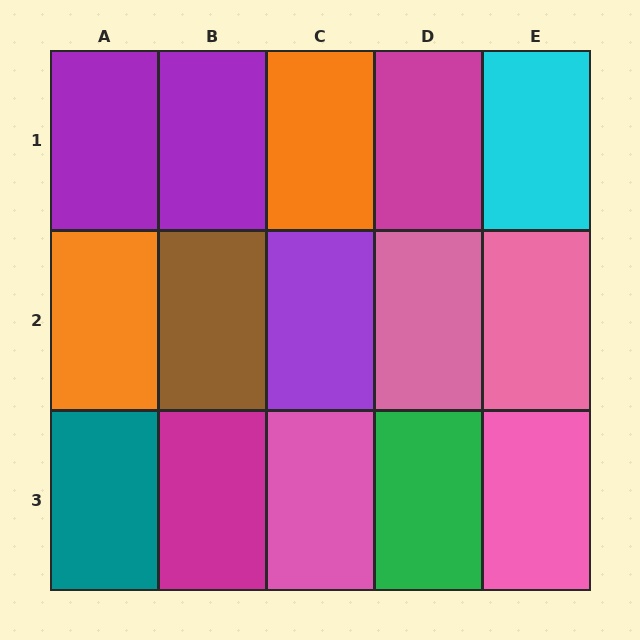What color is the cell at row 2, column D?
Pink.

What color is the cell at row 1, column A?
Purple.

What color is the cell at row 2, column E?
Pink.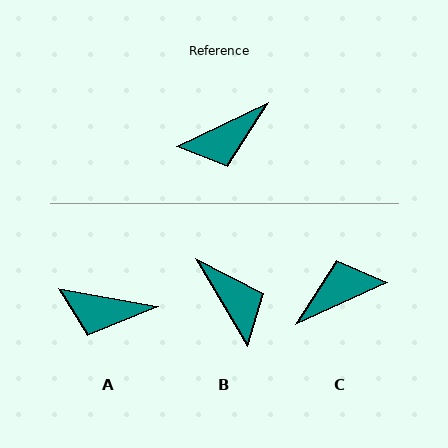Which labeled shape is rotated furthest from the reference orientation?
C, about 179 degrees away.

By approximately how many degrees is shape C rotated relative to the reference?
Approximately 179 degrees counter-clockwise.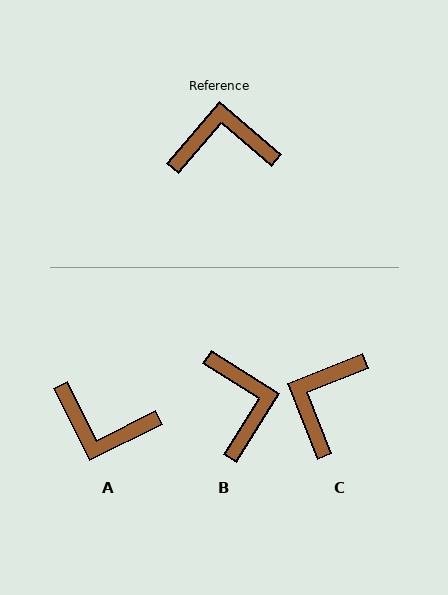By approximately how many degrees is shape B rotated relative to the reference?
Approximately 81 degrees clockwise.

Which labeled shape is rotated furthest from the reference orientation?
A, about 157 degrees away.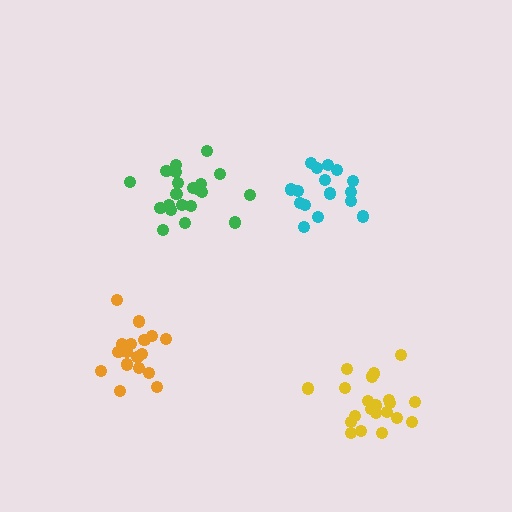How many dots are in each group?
Group 1: 21 dots, Group 2: 16 dots, Group 3: 21 dots, Group 4: 17 dots (75 total).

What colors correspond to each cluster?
The clusters are colored: green, cyan, yellow, orange.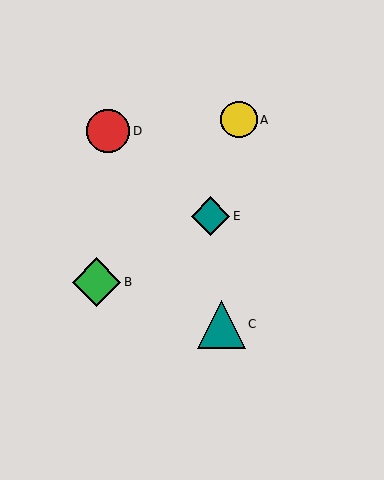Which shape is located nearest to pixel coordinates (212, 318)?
The teal triangle (labeled C) at (221, 324) is nearest to that location.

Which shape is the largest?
The green diamond (labeled B) is the largest.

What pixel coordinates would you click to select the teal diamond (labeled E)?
Click at (210, 216) to select the teal diamond E.